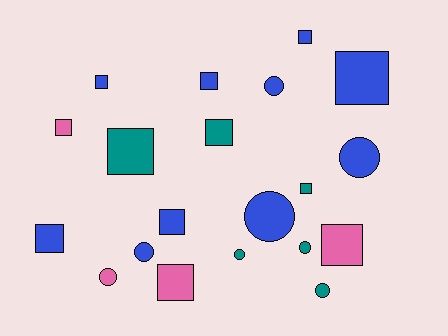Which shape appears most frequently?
Square, with 12 objects.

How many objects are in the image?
There are 20 objects.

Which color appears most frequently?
Blue, with 10 objects.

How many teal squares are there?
There are 3 teal squares.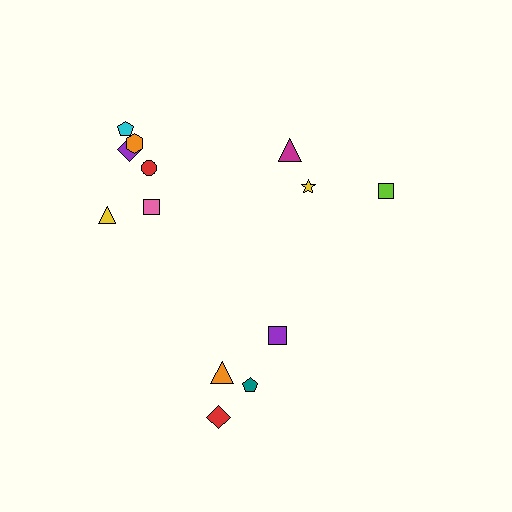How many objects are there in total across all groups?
There are 13 objects.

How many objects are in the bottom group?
There are 4 objects.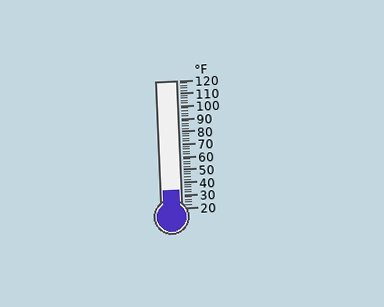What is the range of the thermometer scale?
The thermometer scale ranges from 20°F to 120°F.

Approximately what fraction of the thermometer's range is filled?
The thermometer is filled to approximately 15% of its range.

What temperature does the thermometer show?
The thermometer shows approximately 34°F.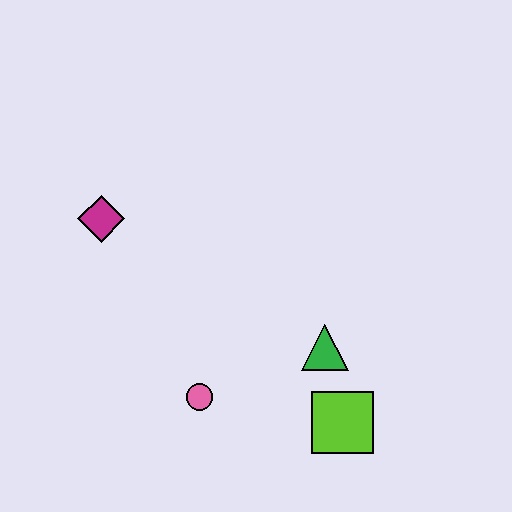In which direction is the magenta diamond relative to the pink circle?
The magenta diamond is above the pink circle.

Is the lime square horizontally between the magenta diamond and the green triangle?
No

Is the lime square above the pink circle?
No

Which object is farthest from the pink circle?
The magenta diamond is farthest from the pink circle.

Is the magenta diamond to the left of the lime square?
Yes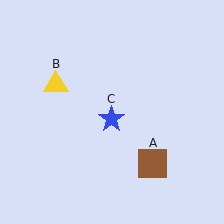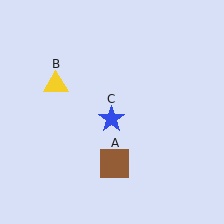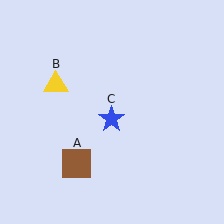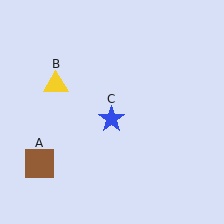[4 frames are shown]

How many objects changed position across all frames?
1 object changed position: brown square (object A).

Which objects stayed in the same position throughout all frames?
Yellow triangle (object B) and blue star (object C) remained stationary.